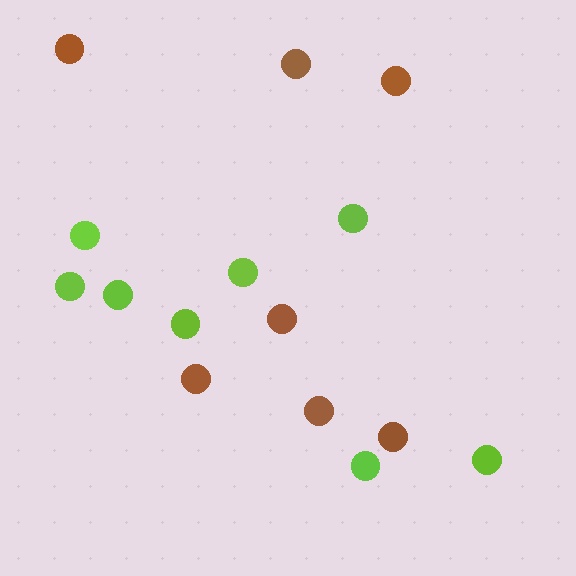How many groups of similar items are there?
There are 2 groups: one group of brown circles (7) and one group of lime circles (8).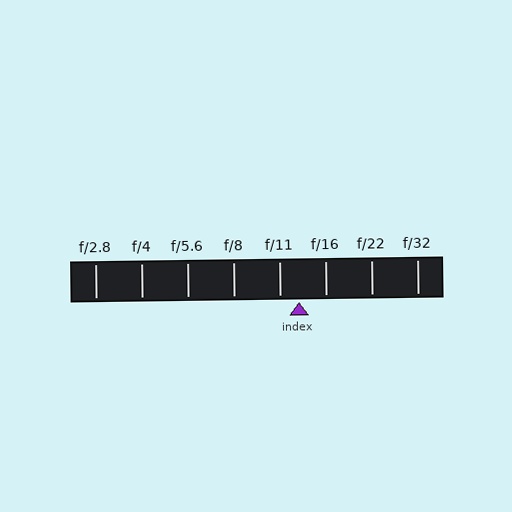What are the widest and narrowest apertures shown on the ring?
The widest aperture shown is f/2.8 and the narrowest is f/32.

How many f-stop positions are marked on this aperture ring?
There are 8 f-stop positions marked.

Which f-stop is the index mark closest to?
The index mark is closest to f/11.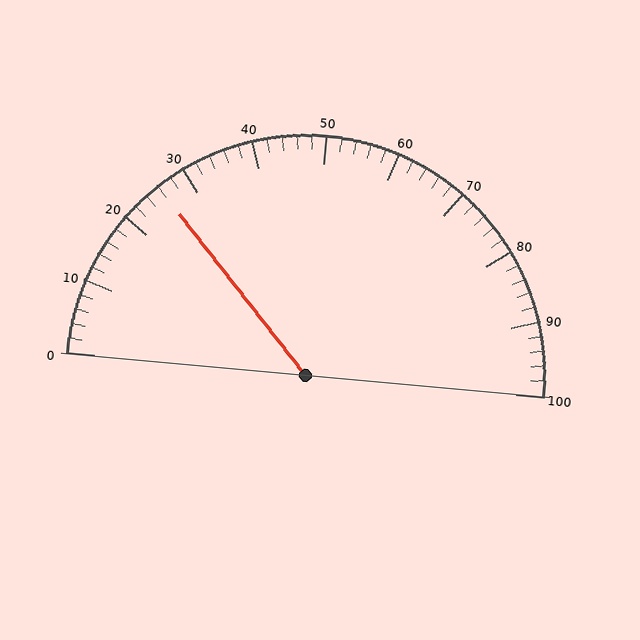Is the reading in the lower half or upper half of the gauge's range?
The reading is in the lower half of the range (0 to 100).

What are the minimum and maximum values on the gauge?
The gauge ranges from 0 to 100.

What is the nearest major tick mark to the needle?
The nearest major tick mark is 30.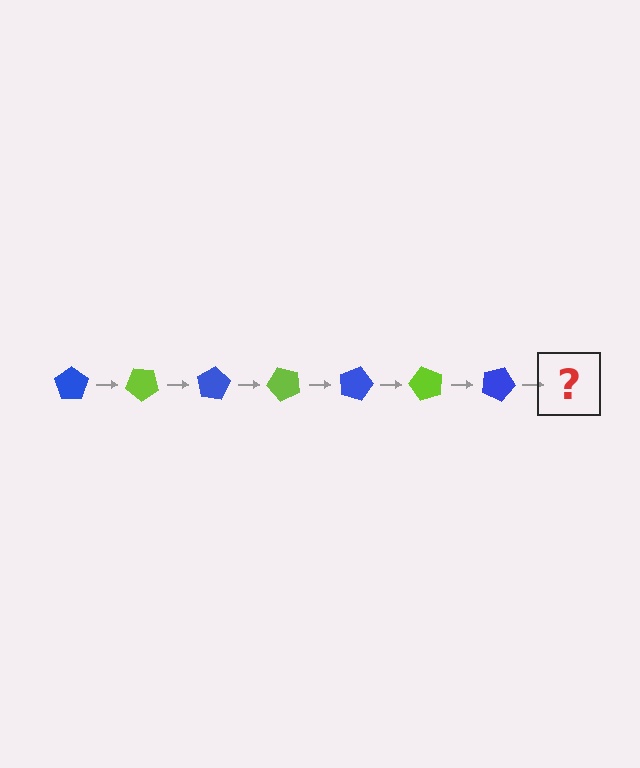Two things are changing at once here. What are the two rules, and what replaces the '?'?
The two rules are that it rotates 40 degrees each step and the color cycles through blue and lime. The '?' should be a lime pentagon, rotated 280 degrees from the start.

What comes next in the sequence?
The next element should be a lime pentagon, rotated 280 degrees from the start.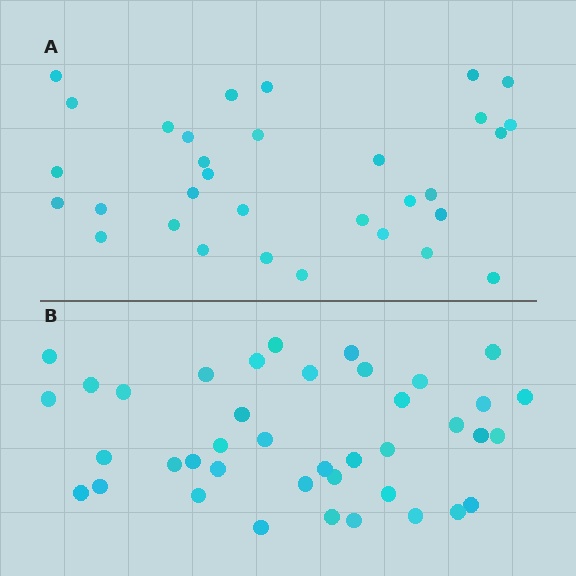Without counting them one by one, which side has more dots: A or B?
Region B (the bottom region) has more dots.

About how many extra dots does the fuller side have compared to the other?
Region B has roughly 8 or so more dots than region A.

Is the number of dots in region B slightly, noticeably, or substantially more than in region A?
Region B has noticeably more, but not dramatically so. The ratio is roughly 1.2 to 1.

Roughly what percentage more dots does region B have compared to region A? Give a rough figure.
About 25% more.